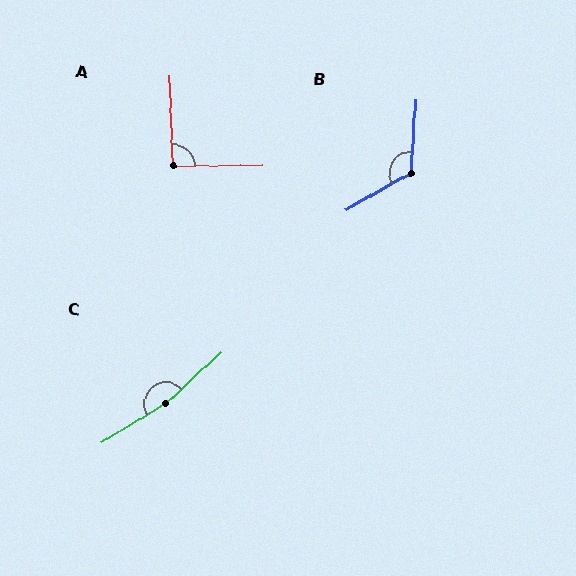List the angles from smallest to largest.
A (92°), B (123°), C (168°).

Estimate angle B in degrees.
Approximately 123 degrees.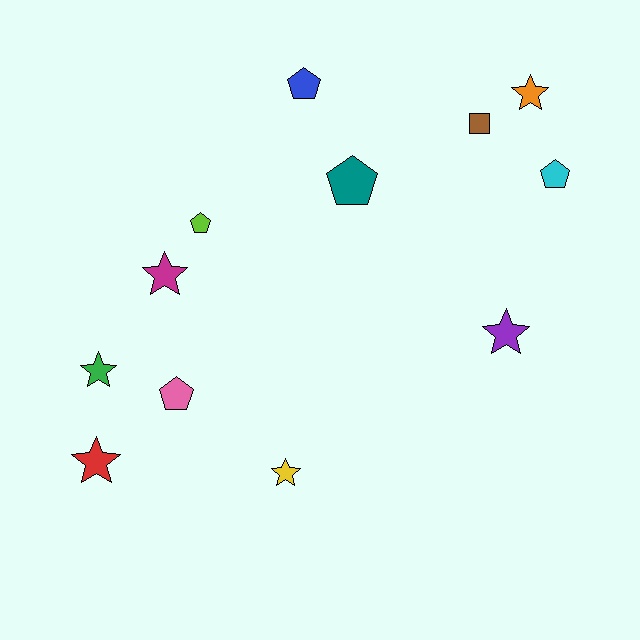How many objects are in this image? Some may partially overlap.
There are 12 objects.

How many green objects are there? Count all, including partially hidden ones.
There is 1 green object.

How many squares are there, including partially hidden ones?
There is 1 square.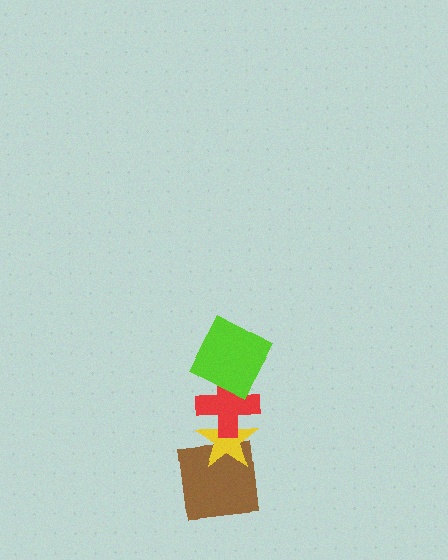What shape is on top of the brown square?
The yellow star is on top of the brown square.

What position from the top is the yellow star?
The yellow star is 3rd from the top.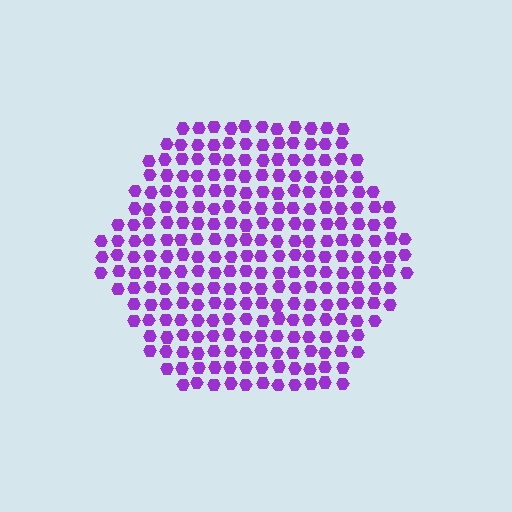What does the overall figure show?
The overall figure shows a hexagon.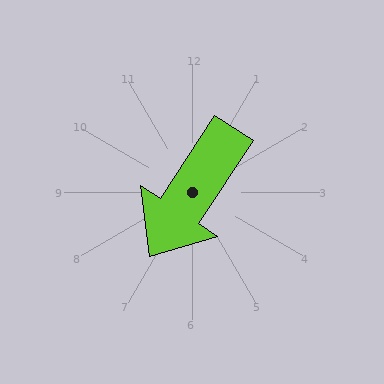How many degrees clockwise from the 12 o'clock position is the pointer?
Approximately 213 degrees.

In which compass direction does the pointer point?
Southwest.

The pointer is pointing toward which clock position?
Roughly 7 o'clock.